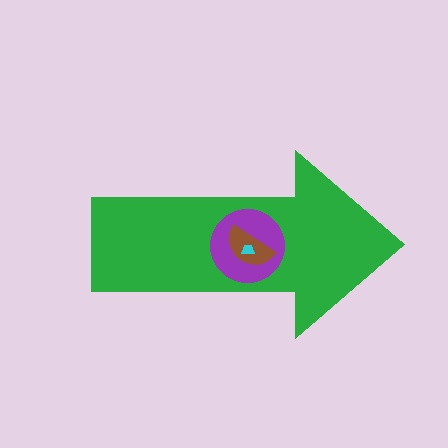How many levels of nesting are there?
4.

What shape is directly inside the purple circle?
The brown semicircle.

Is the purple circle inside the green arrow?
Yes.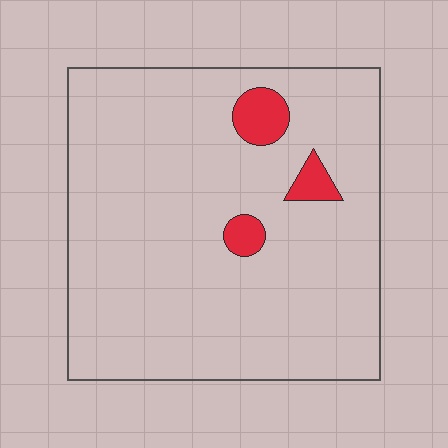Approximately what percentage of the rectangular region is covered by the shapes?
Approximately 5%.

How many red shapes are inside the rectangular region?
3.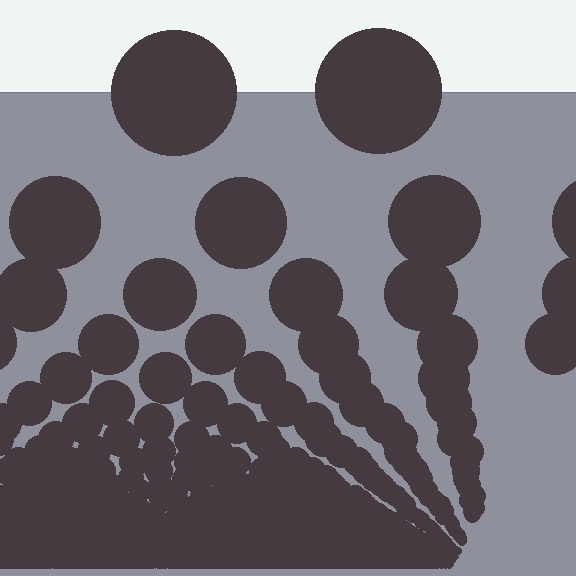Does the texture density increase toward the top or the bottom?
Density increases toward the bottom.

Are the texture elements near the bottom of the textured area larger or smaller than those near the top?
Smaller. The gradient is inverted — elements near the bottom are smaller and denser.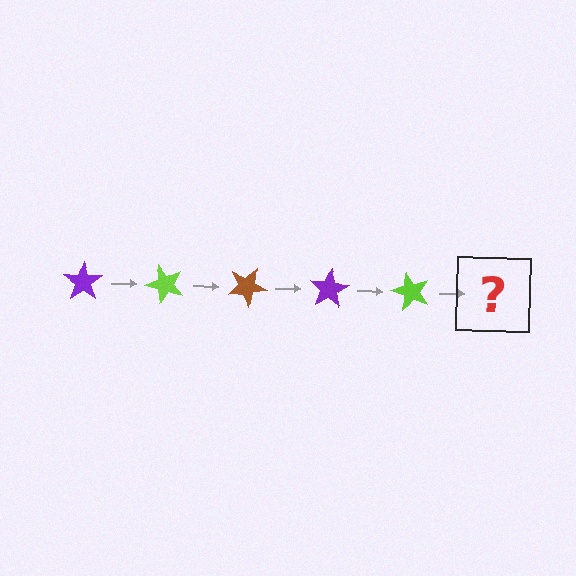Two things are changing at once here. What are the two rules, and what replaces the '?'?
The two rules are that it rotates 50 degrees each step and the color cycles through purple, lime, and brown. The '?' should be a brown star, rotated 250 degrees from the start.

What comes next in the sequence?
The next element should be a brown star, rotated 250 degrees from the start.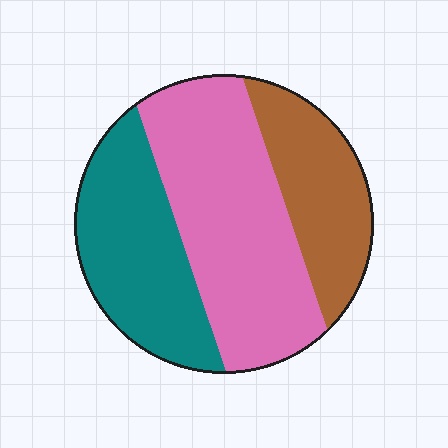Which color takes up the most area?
Pink, at roughly 45%.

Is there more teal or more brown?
Teal.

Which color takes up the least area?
Brown, at roughly 25%.